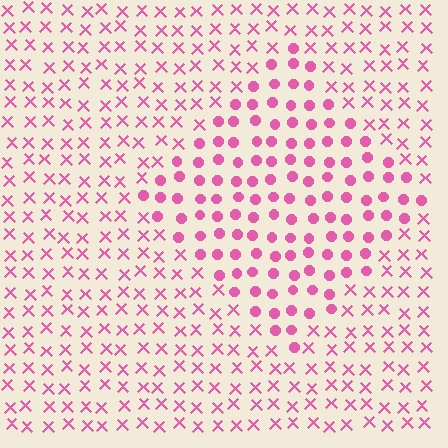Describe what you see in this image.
The image is filled with small pink elements arranged in a uniform grid. A diamond-shaped region contains circles, while the surrounding area contains X marks. The boundary is defined purely by the change in element shape.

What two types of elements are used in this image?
The image uses circles inside the diamond region and X marks outside it.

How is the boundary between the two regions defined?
The boundary is defined by a change in element shape: circles inside vs. X marks outside. All elements share the same color and spacing.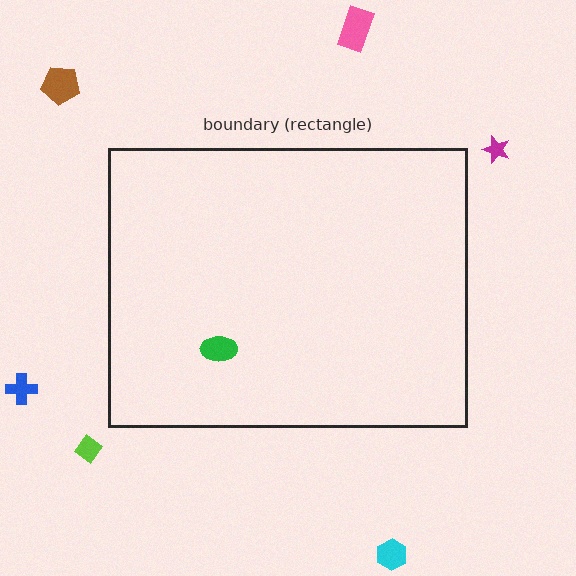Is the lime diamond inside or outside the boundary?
Outside.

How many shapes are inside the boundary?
1 inside, 6 outside.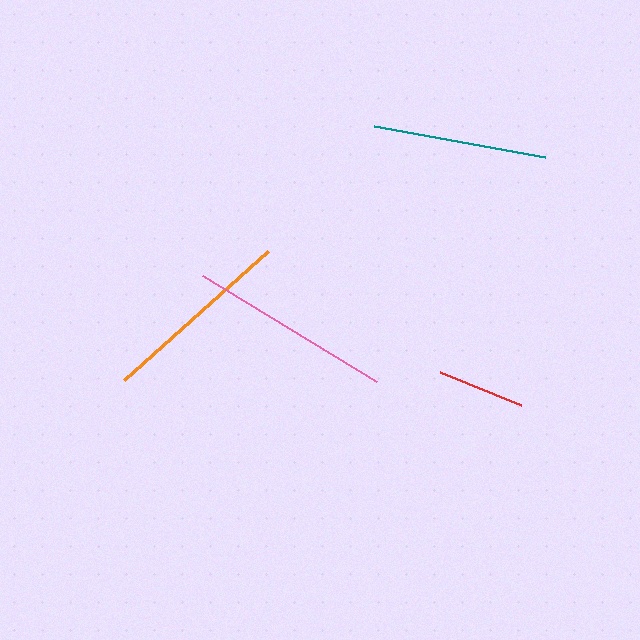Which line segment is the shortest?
The red line is the shortest at approximately 87 pixels.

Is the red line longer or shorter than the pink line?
The pink line is longer than the red line.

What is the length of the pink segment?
The pink segment is approximately 204 pixels long.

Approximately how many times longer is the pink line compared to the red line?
The pink line is approximately 2.3 times the length of the red line.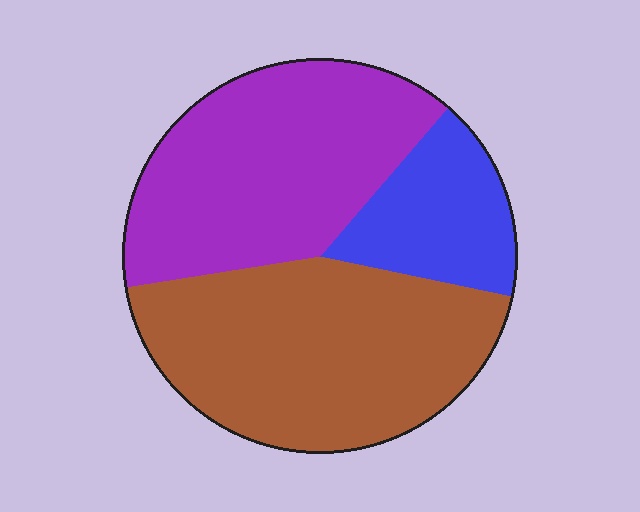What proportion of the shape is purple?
Purple covers roughly 40% of the shape.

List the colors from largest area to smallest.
From largest to smallest: brown, purple, blue.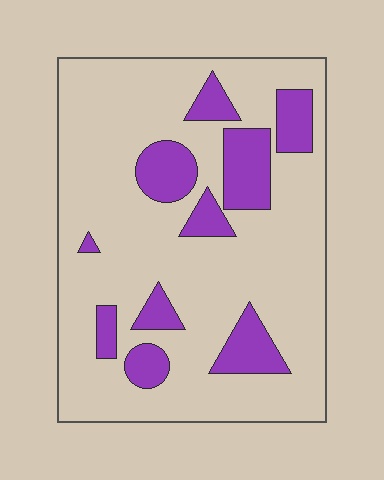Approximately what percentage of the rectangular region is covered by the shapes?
Approximately 20%.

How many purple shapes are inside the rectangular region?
10.